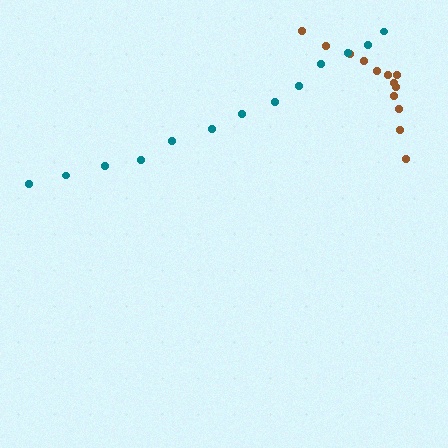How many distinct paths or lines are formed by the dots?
There are 2 distinct paths.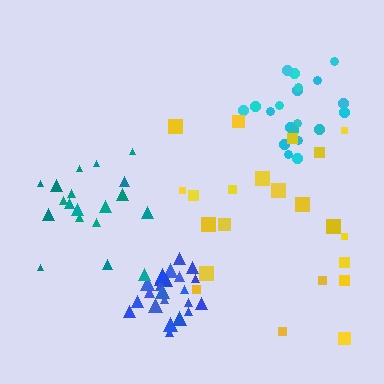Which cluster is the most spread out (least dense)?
Yellow.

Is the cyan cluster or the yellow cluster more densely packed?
Cyan.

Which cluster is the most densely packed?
Blue.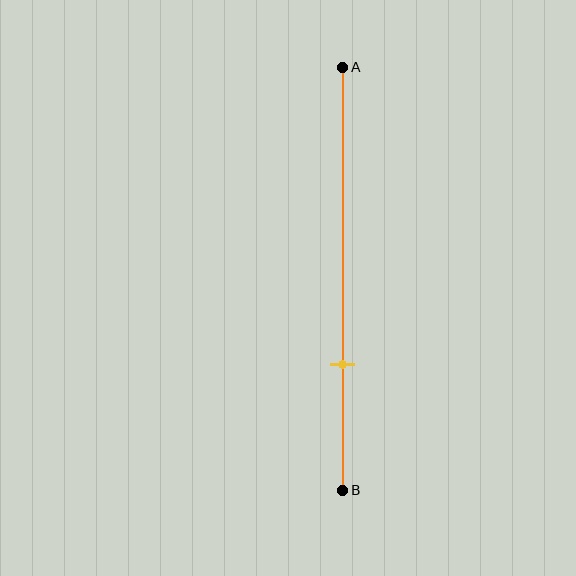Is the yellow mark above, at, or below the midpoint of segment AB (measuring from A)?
The yellow mark is below the midpoint of segment AB.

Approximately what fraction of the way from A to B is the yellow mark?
The yellow mark is approximately 70% of the way from A to B.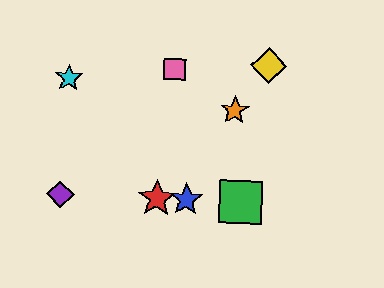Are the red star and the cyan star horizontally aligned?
No, the red star is at y≈199 and the cyan star is at y≈78.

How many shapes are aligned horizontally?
4 shapes (the red star, the blue star, the green square, the purple diamond) are aligned horizontally.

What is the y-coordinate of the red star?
The red star is at y≈199.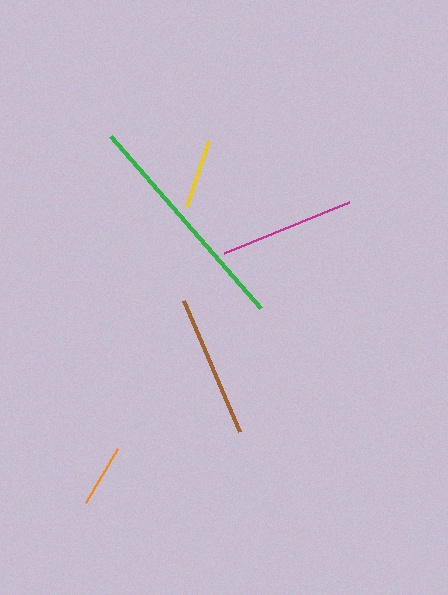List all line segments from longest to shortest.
From longest to shortest: green, brown, magenta, yellow, orange.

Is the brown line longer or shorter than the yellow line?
The brown line is longer than the yellow line.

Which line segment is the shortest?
The orange line is the shortest at approximately 63 pixels.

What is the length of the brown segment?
The brown segment is approximately 142 pixels long.